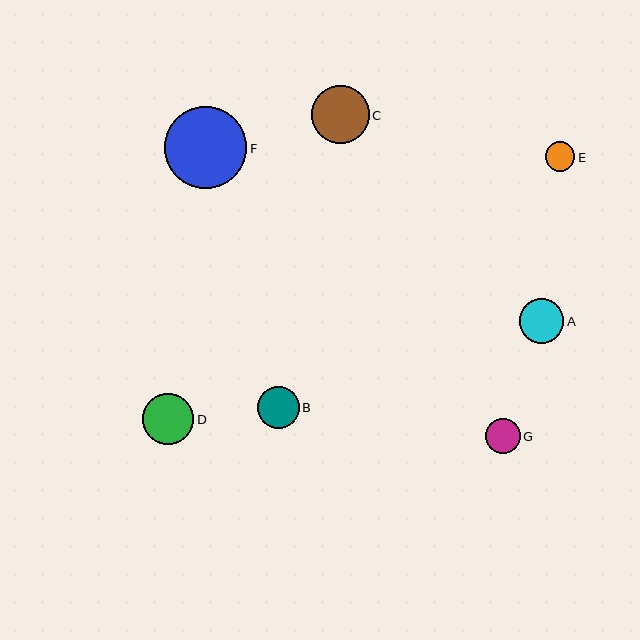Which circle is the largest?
Circle F is the largest with a size of approximately 82 pixels.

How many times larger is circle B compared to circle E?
Circle B is approximately 1.4 times the size of circle E.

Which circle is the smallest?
Circle E is the smallest with a size of approximately 29 pixels.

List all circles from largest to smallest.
From largest to smallest: F, C, D, A, B, G, E.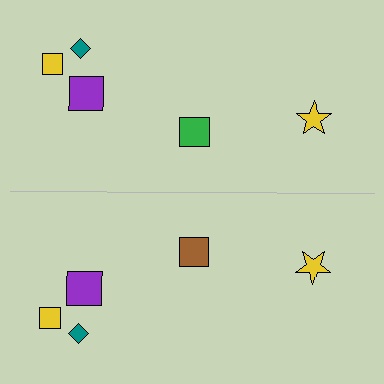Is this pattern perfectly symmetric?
No, the pattern is not perfectly symmetric. The brown square on the bottom side breaks the symmetry — its mirror counterpart is green.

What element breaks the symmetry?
The brown square on the bottom side breaks the symmetry — its mirror counterpart is green.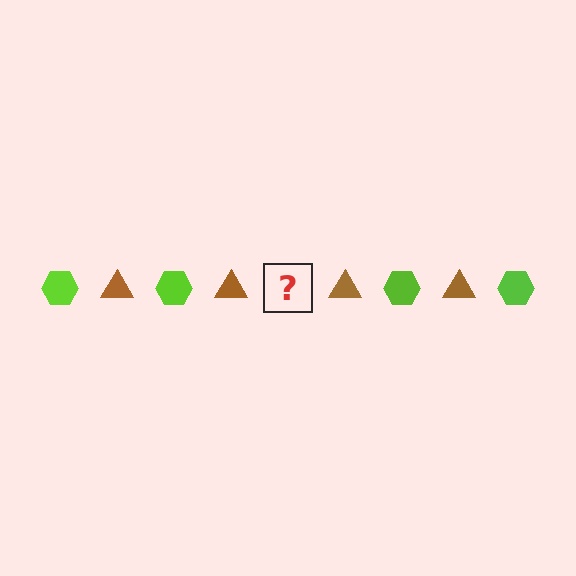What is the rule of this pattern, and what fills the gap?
The rule is that the pattern alternates between lime hexagon and brown triangle. The gap should be filled with a lime hexagon.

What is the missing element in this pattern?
The missing element is a lime hexagon.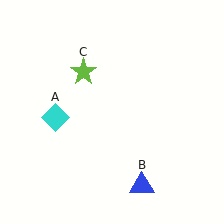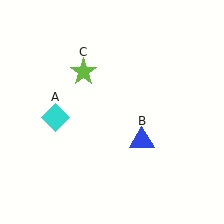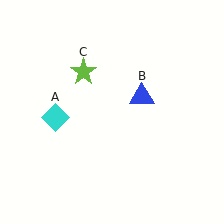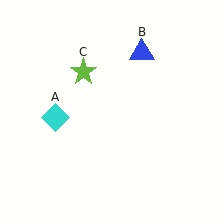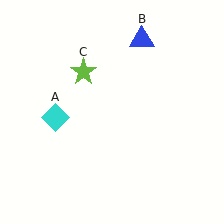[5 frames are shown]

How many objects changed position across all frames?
1 object changed position: blue triangle (object B).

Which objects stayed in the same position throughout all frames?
Cyan diamond (object A) and lime star (object C) remained stationary.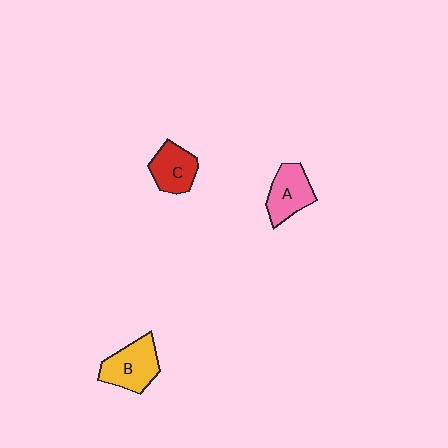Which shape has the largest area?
Shape B (yellow).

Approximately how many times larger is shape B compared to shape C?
Approximately 1.2 times.